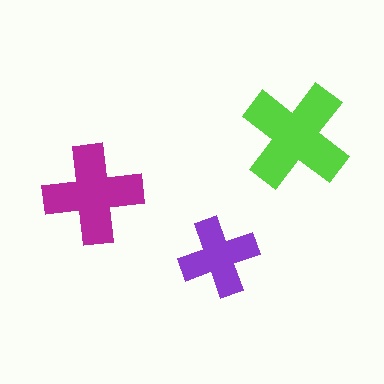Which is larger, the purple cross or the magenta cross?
The magenta one.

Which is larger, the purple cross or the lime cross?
The lime one.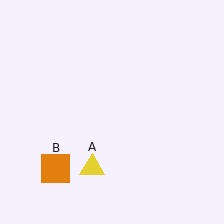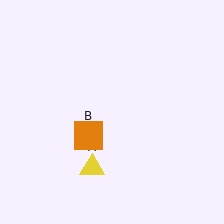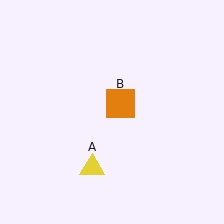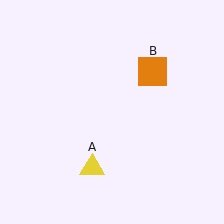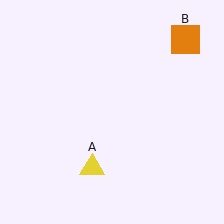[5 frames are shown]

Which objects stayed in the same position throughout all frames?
Yellow triangle (object A) remained stationary.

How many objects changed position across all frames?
1 object changed position: orange square (object B).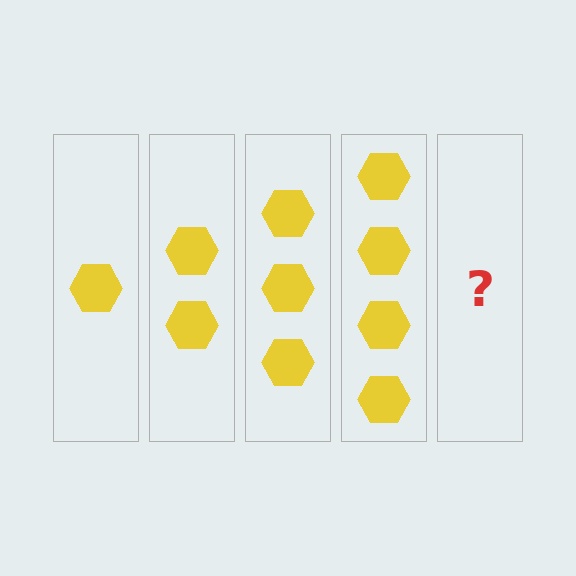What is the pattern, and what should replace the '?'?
The pattern is that each step adds one more hexagon. The '?' should be 5 hexagons.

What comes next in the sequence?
The next element should be 5 hexagons.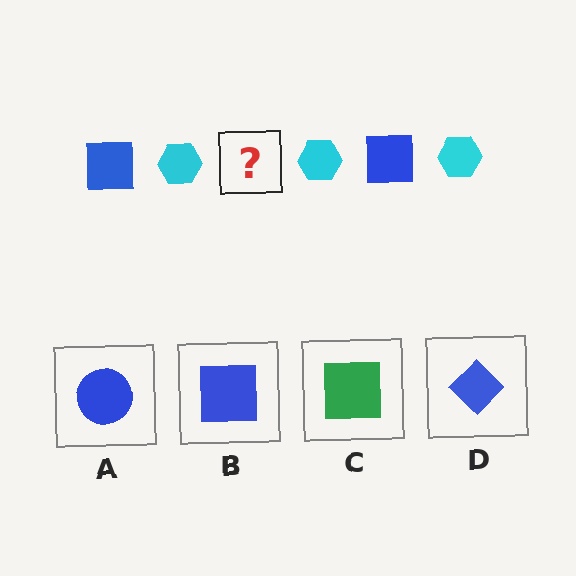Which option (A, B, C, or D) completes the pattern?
B.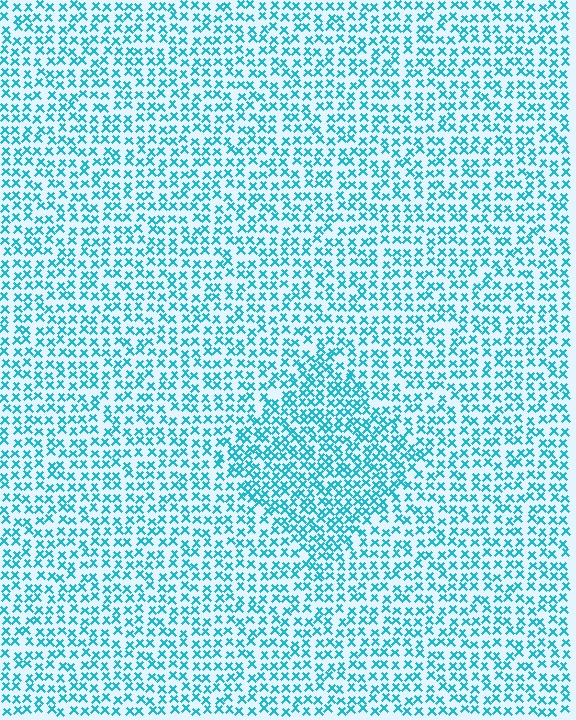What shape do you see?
I see a diamond.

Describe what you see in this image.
The image contains small cyan elements arranged at two different densities. A diamond-shaped region is visible where the elements are more densely packed than the surrounding area.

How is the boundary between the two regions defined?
The boundary is defined by a change in element density (approximately 1.5x ratio). All elements are the same color, size, and shape.